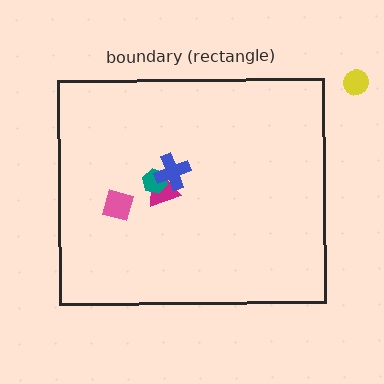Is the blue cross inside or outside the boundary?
Inside.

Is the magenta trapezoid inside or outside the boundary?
Inside.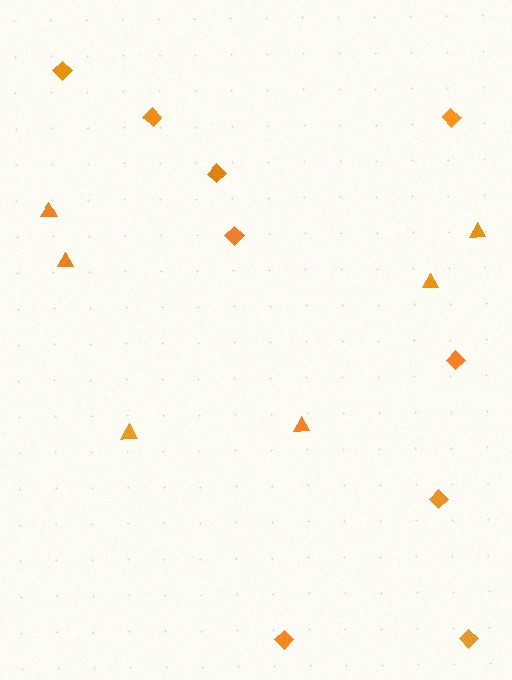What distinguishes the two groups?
There are 2 groups: one group of diamonds (9) and one group of triangles (6).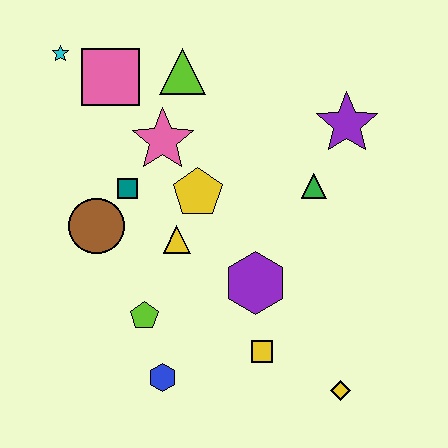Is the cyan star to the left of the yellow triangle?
Yes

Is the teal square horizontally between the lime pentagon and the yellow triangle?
No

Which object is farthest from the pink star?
The yellow diamond is farthest from the pink star.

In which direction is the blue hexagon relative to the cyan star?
The blue hexagon is below the cyan star.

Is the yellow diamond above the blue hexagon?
No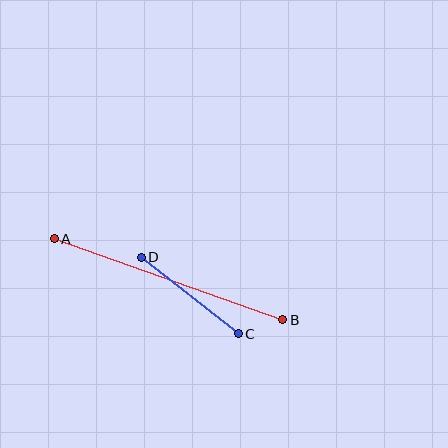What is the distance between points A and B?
The distance is approximately 242 pixels.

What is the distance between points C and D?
The distance is approximately 123 pixels.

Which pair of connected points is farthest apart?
Points A and B are farthest apart.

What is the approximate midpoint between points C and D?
The midpoint is at approximately (190, 296) pixels.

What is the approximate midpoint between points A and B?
The midpoint is at approximately (169, 279) pixels.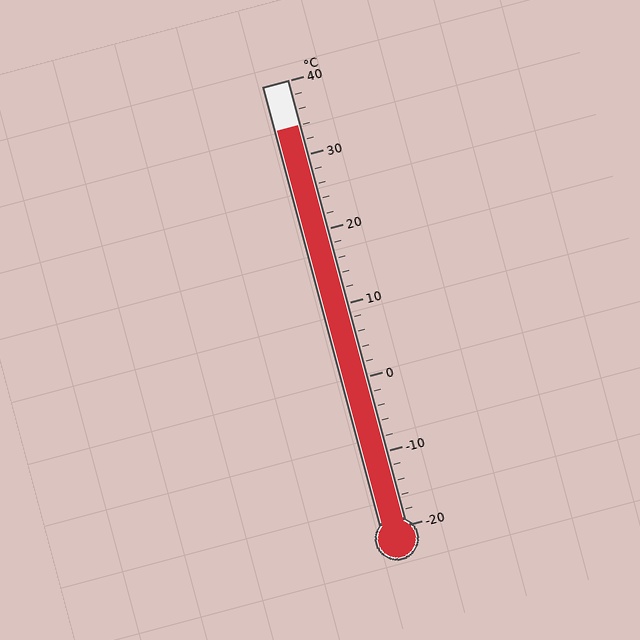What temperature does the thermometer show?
The thermometer shows approximately 34°C.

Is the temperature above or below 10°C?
The temperature is above 10°C.